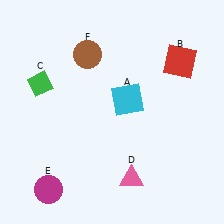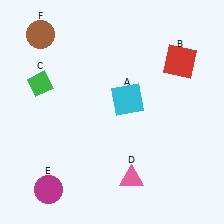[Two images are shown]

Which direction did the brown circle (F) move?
The brown circle (F) moved left.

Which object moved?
The brown circle (F) moved left.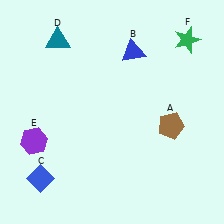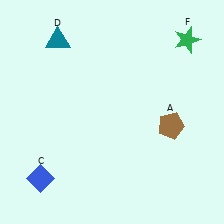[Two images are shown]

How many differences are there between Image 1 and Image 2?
There are 2 differences between the two images.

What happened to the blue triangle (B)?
The blue triangle (B) was removed in Image 2. It was in the top-right area of Image 1.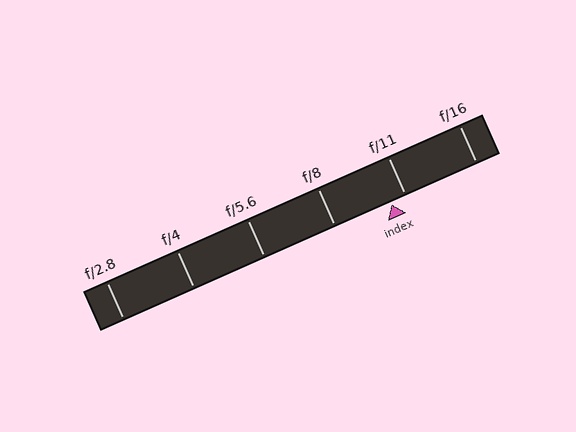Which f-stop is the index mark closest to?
The index mark is closest to f/11.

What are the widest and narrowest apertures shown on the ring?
The widest aperture shown is f/2.8 and the narrowest is f/16.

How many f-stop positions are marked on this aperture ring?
There are 6 f-stop positions marked.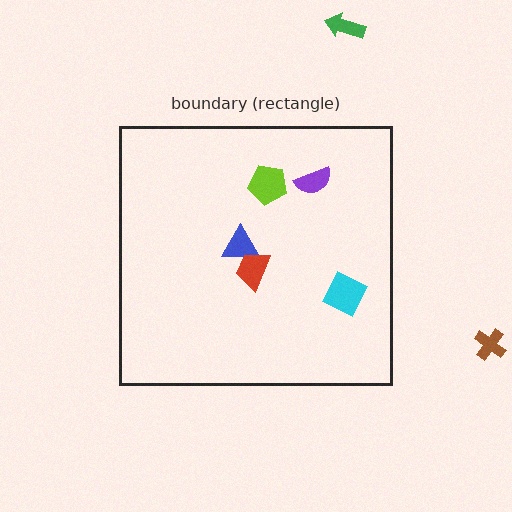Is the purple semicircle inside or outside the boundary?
Inside.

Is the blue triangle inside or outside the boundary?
Inside.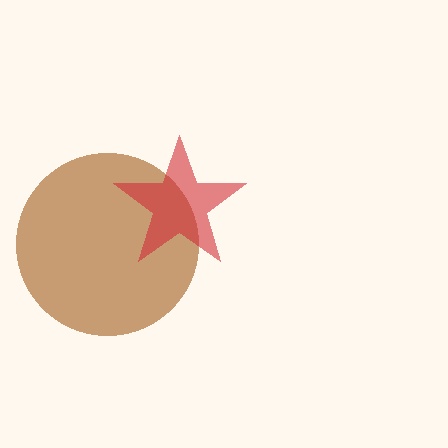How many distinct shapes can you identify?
There are 2 distinct shapes: a brown circle, a red star.